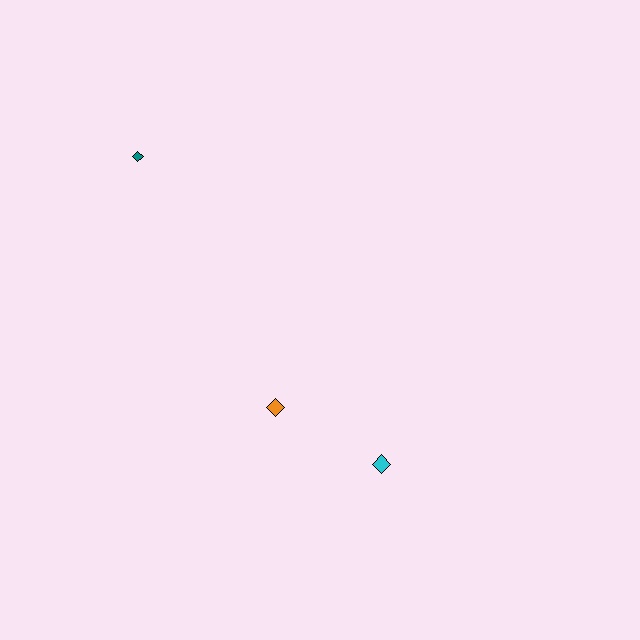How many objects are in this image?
There are 3 objects.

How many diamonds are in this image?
There are 3 diamonds.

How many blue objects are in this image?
There are no blue objects.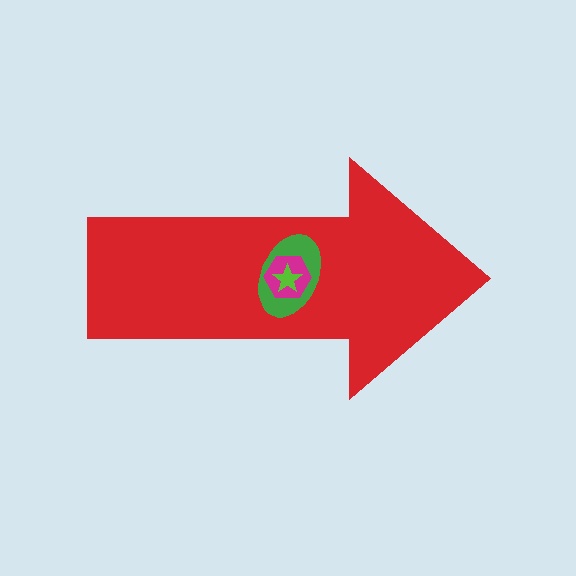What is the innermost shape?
The lime star.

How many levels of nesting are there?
4.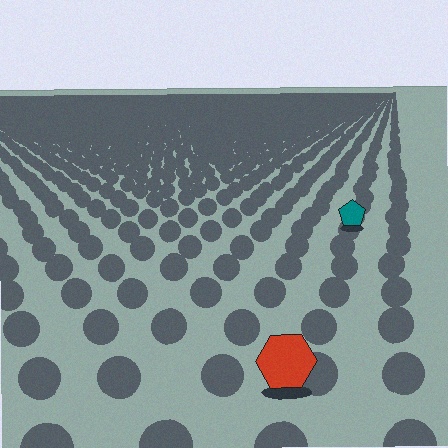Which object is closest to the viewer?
The red hexagon is closest. The texture marks near it are larger and more spread out.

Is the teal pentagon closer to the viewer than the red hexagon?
No. The red hexagon is closer — you can tell from the texture gradient: the ground texture is coarser near it.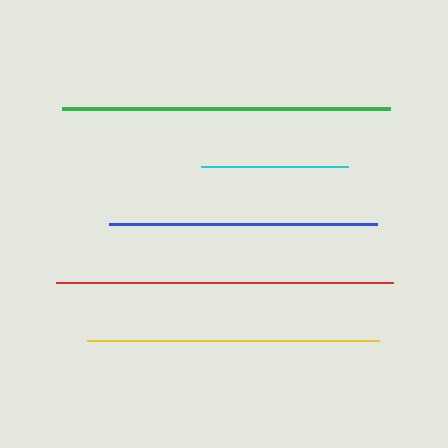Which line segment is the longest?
The red line is the longest at approximately 337 pixels.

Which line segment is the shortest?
The cyan line is the shortest at approximately 147 pixels.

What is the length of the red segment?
The red segment is approximately 337 pixels long.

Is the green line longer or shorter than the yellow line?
The green line is longer than the yellow line.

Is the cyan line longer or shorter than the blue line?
The blue line is longer than the cyan line.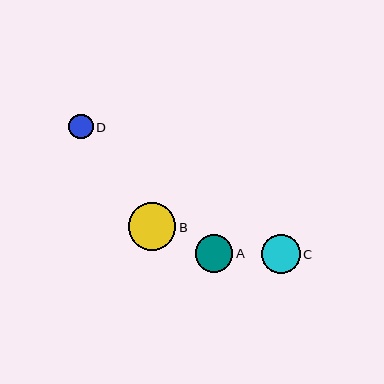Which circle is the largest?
Circle B is the largest with a size of approximately 48 pixels.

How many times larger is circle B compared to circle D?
Circle B is approximately 2.0 times the size of circle D.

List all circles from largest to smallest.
From largest to smallest: B, C, A, D.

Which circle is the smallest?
Circle D is the smallest with a size of approximately 24 pixels.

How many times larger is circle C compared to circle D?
Circle C is approximately 1.6 times the size of circle D.